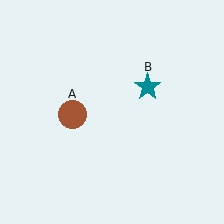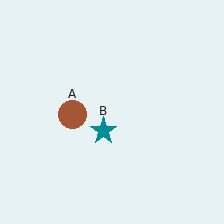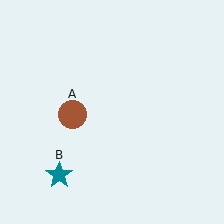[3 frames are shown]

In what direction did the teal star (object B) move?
The teal star (object B) moved down and to the left.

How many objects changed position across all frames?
1 object changed position: teal star (object B).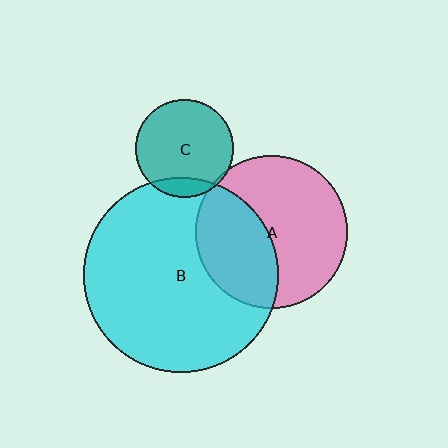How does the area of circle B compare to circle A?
Approximately 1.6 times.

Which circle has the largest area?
Circle B (cyan).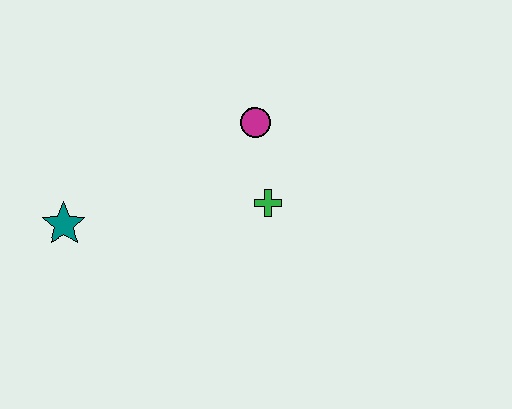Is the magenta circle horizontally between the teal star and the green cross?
Yes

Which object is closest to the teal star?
The green cross is closest to the teal star.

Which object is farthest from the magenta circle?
The teal star is farthest from the magenta circle.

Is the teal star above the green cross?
No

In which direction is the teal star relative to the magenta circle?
The teal star is to the left of the magenta circle.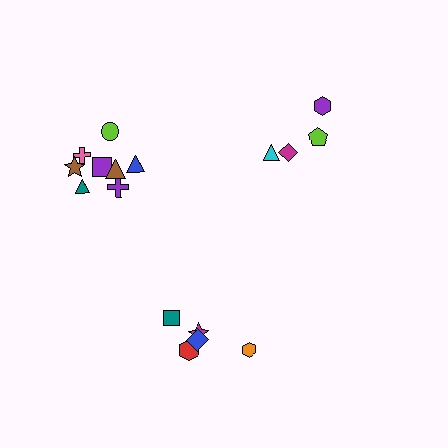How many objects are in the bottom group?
There are 5 objects.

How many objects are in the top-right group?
There are 4 objects.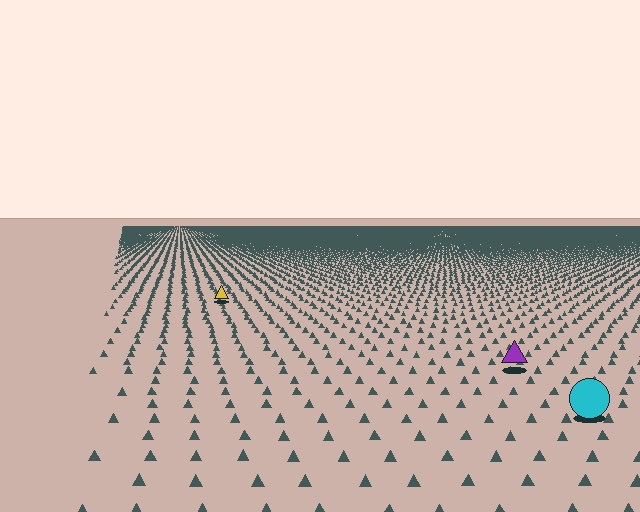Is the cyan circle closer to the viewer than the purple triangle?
Yes. The cyan circle is closer — you can tell from the texture gradient: the ground texture is coarser near it.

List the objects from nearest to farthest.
From nearest to farthest: the cyan circle, the purple triangle, the yellow triangle.